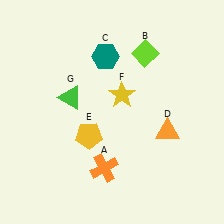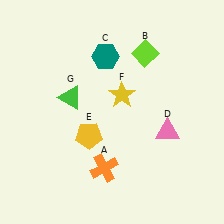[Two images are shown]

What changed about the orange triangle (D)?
In Image 1, D is orange. In Image 2, it changed to pink.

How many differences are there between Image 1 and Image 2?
There is 1 difference between the two images.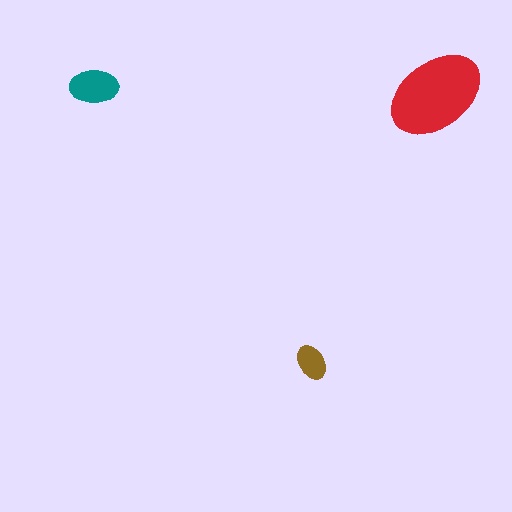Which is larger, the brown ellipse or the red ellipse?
The red one.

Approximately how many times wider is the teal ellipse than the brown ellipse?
About 1.5 times wider.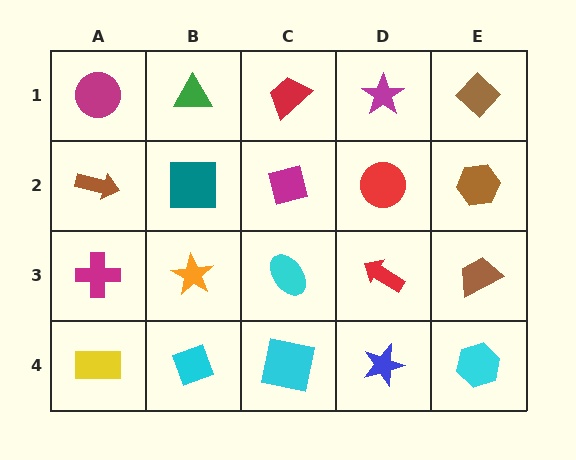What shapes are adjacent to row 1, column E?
A brown hexagon (row 2, column E), a magenta star (row 1, column D).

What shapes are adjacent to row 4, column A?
A magenta cross (row 3, column A), a cyan diamond (row 4, column B).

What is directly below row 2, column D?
A red arrow.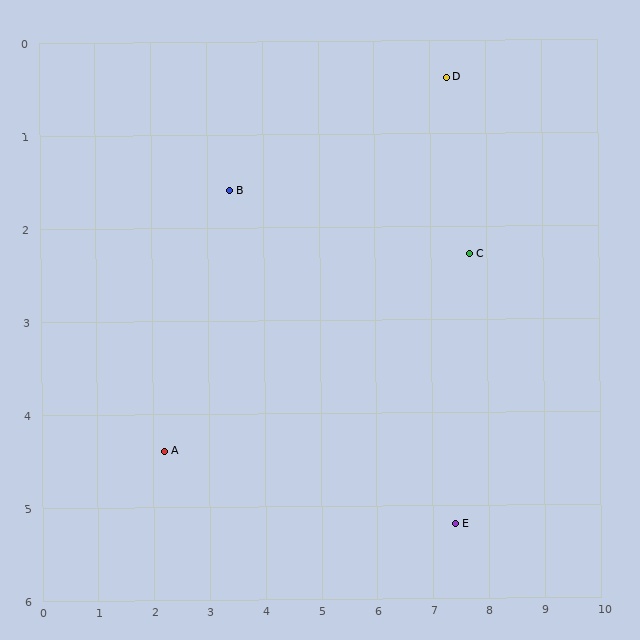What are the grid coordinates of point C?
Point C is at approximately (7.7, 2.3).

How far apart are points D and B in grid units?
Points D and B are about 4.1 grid units apart.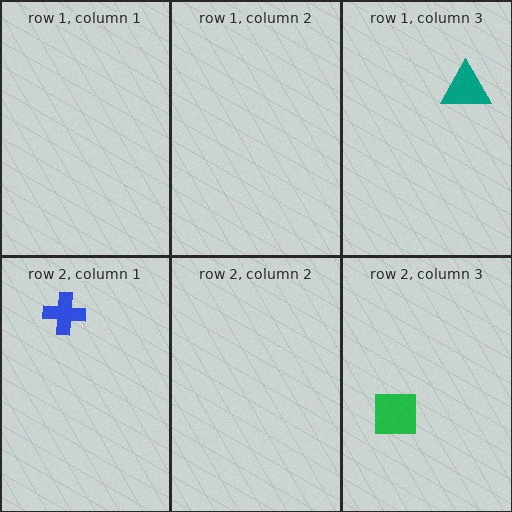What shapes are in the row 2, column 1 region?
The blue cross.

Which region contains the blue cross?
The row 2, column 1 region.